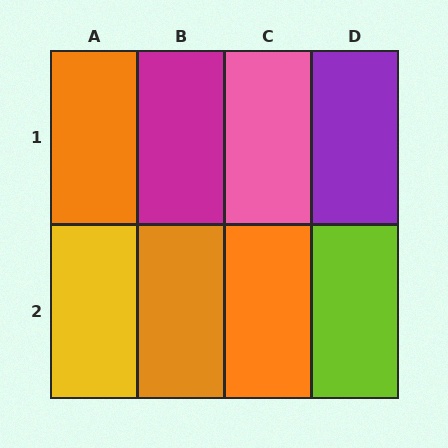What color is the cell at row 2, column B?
Orange.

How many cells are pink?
1 cell is pink.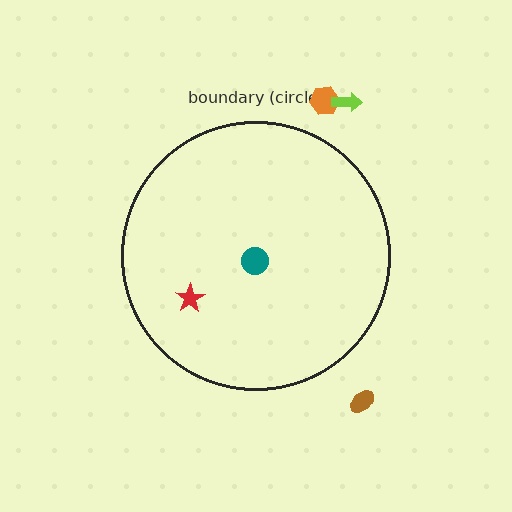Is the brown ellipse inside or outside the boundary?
Outside.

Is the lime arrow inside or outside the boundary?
Outside.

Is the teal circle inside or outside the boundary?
Inside.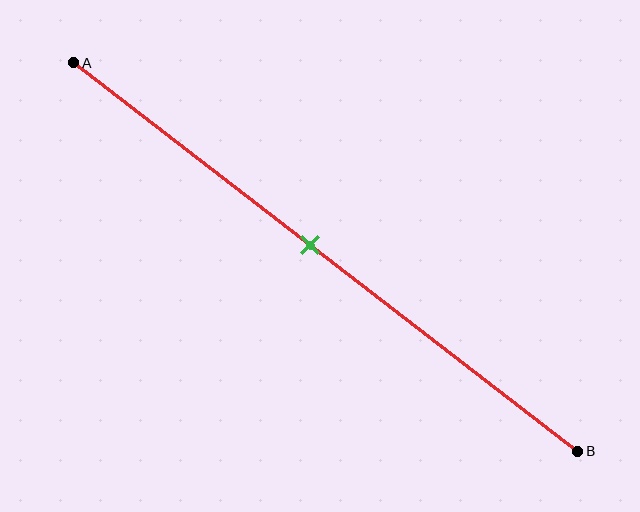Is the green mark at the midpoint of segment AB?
Yes, the mark is approximately at the midpoint.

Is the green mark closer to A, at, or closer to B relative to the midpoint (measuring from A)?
The green mark is approximately at the midpoint of segment AB.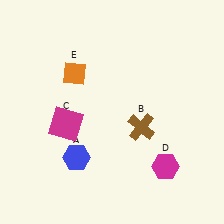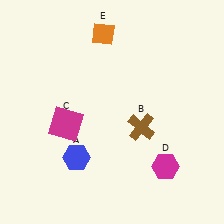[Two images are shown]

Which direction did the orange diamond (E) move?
The orange diamond (E) moved up.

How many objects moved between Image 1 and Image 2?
1 object moved between the two images.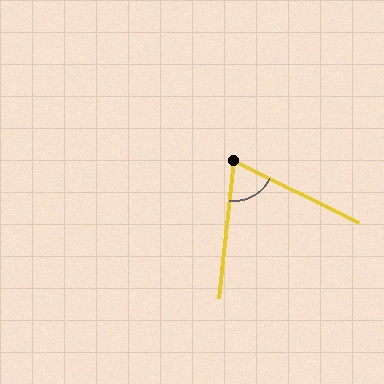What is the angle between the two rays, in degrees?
Approximately 70 degrees.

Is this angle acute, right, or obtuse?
It is acute.